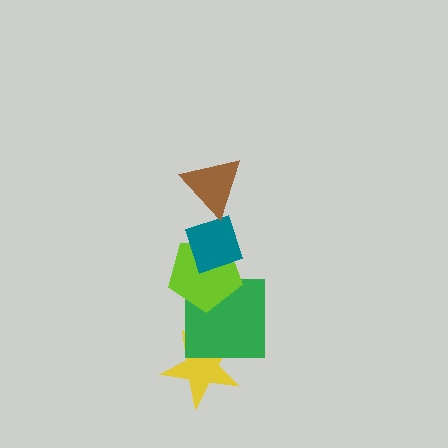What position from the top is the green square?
The green square is 4th from the top.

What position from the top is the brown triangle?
The brown triangle is 1st from the top.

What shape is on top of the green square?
The lime pentagon is on top of the green square.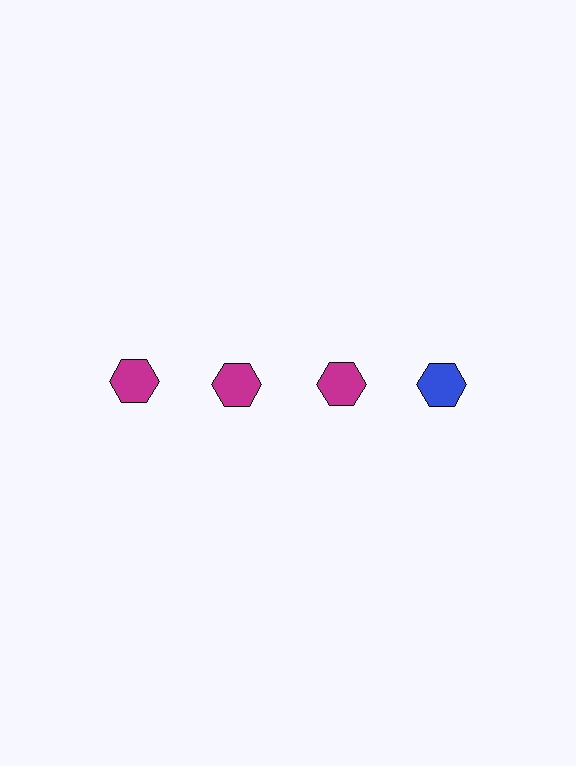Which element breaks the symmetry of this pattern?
The blue hexagon in the top row, second from right column breaks the symmetry. All other shapes are magenta hexagons.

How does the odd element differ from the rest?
It has a different color: blue instead of magenta.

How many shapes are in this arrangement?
There are 4 shapes arranged in a grid pattern.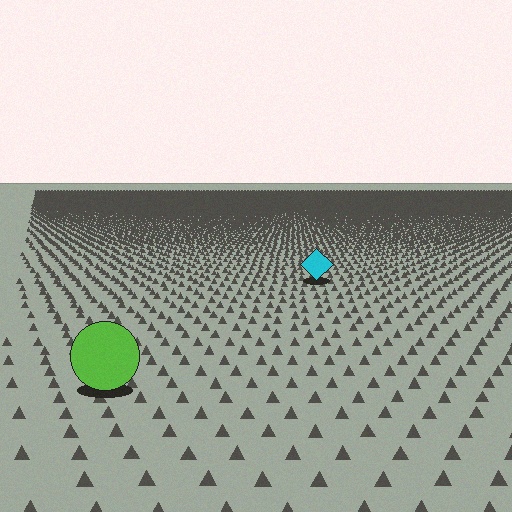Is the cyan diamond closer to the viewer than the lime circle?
No. The lime circle is closer — you can tell from the texture gradient: the ground texture is coarser near it.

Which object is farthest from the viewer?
The cyan diamond is farthest from the viewer. It appears smaller and the ground texture around it is denser.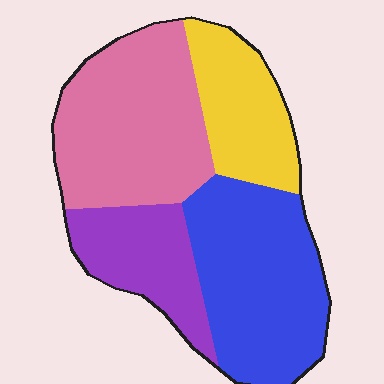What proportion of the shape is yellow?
Yellow covers about 20% of the shape.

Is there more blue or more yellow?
Blue.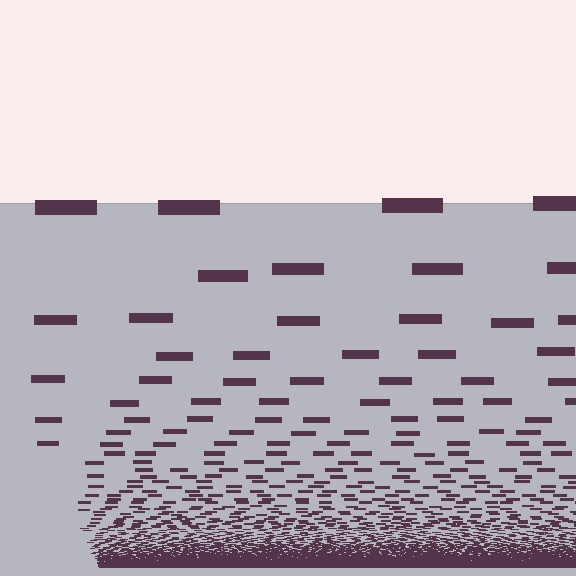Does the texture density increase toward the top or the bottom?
Density increases toward the bottom.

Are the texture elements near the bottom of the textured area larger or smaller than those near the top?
Smaller. The gradient is inverted — elements near the bottom are smaller and denser.